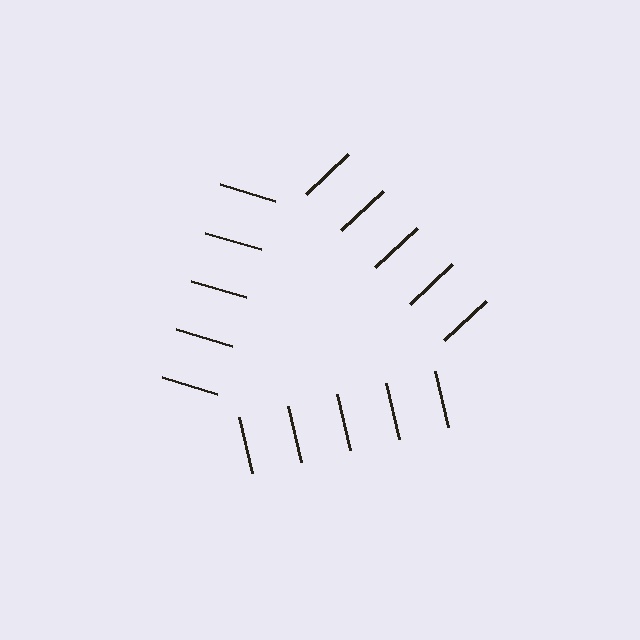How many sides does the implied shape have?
3 sides — the line-ends trace a triangle.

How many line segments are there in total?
15 — 5 along each of the 3 edges.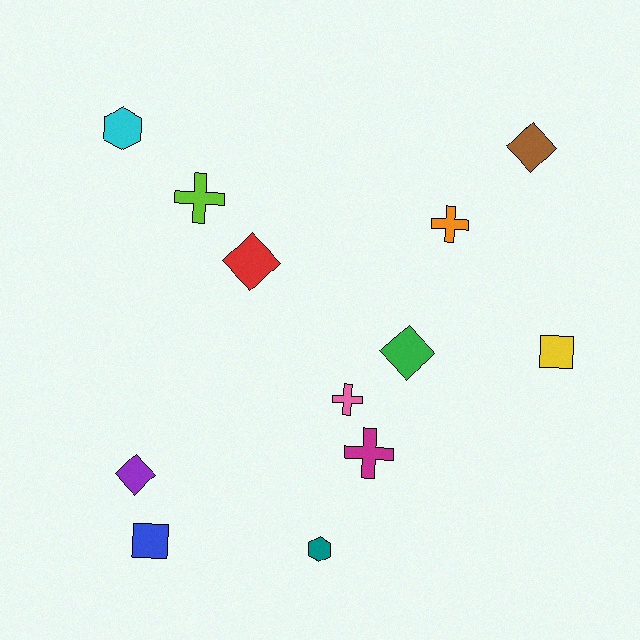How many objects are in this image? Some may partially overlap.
There are 12 objects.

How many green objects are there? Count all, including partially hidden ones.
There is 1 green object.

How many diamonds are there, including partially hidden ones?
There are 4 diamonds.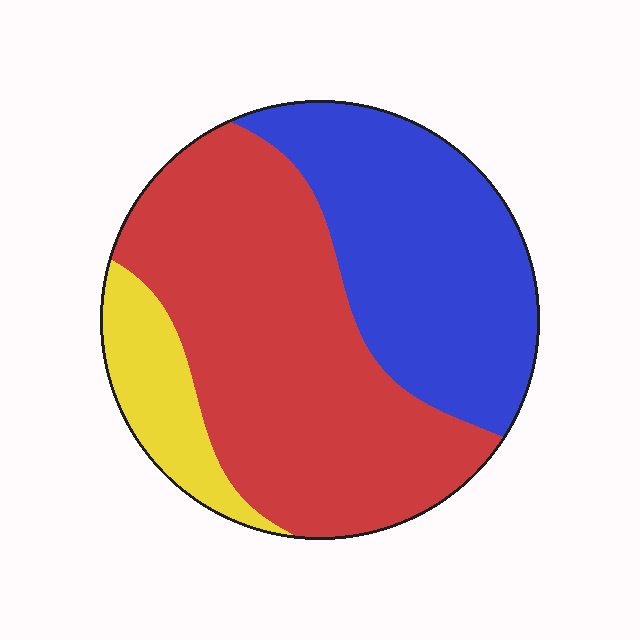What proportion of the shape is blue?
Blue covers around 35% of the shape.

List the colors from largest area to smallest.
From largest to smallest: red, blue, yellow.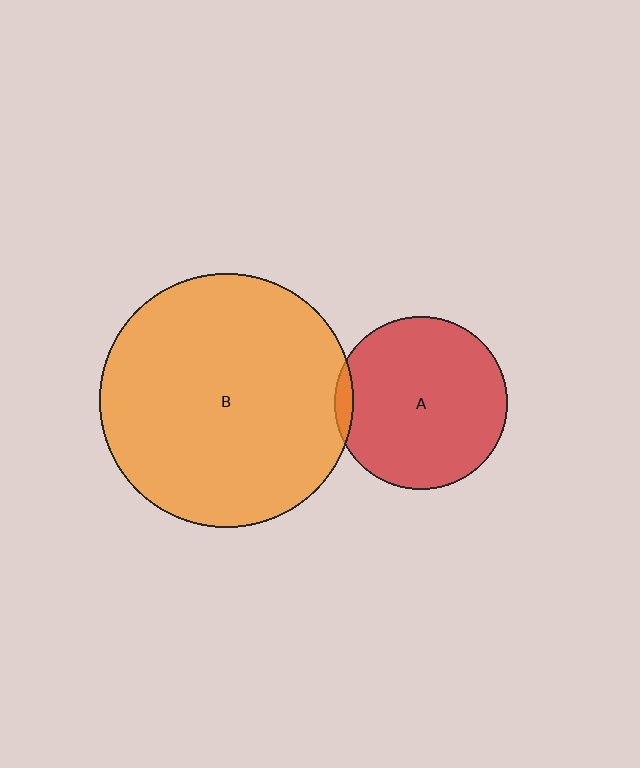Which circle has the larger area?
Circle B (orange).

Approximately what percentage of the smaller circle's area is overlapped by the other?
Approximately 5%.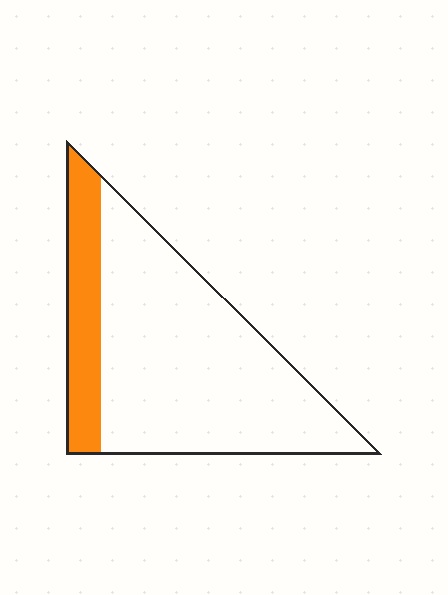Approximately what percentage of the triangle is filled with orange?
Approximately 20%.